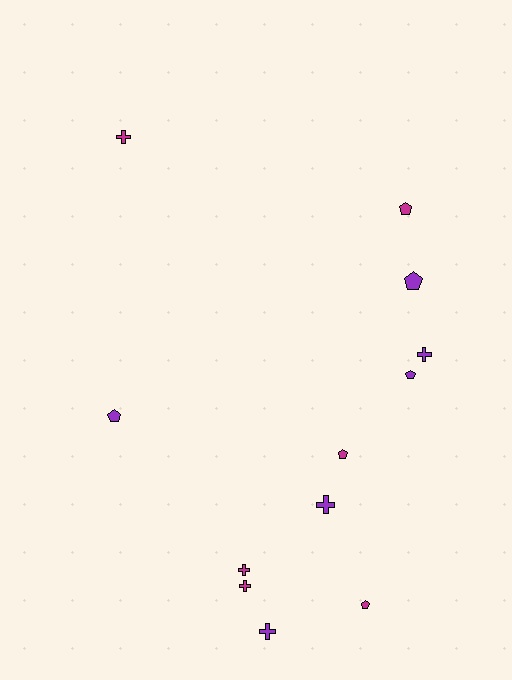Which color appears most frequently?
Purple, with 6 objects.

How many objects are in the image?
There are 12 objects.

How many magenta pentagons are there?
There are 3 magenta pentagons.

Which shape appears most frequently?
Pentagon, with 6 objects.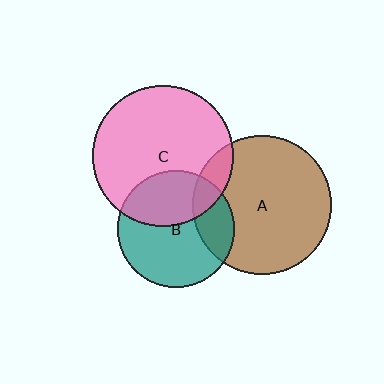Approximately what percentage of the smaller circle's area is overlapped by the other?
Approximately 40%.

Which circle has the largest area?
Circle C (pink).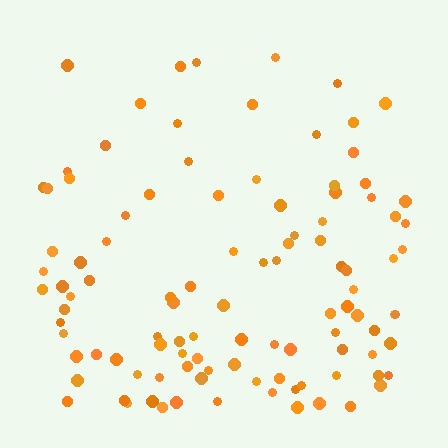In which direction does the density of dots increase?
From top to bottom, with the bottom side densest.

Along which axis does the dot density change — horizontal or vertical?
Vertical.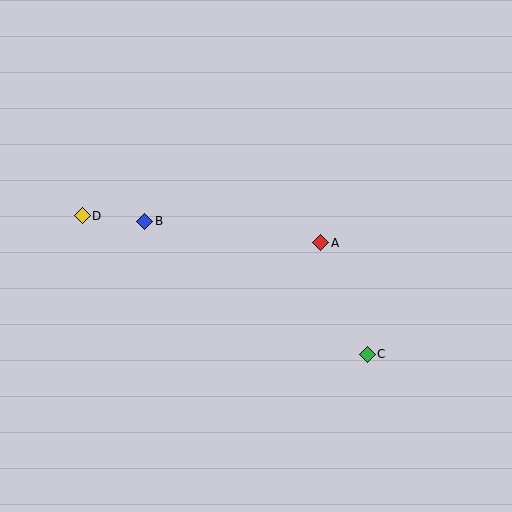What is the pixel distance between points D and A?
The distance between D and A is 240 pixels.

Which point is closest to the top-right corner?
Point A is closest to the top-right corner.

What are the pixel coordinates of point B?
Point B is at (145, 221).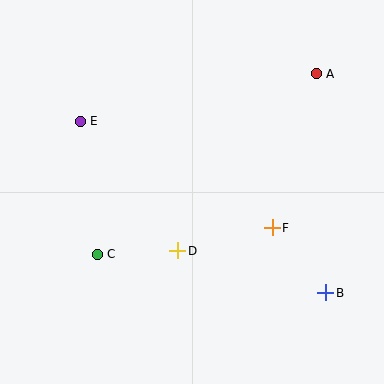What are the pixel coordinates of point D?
Point D is at (178, 251).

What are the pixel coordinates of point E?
Point E is at (80, 121).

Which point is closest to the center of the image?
Point D at (178, 251) is closest to the center.